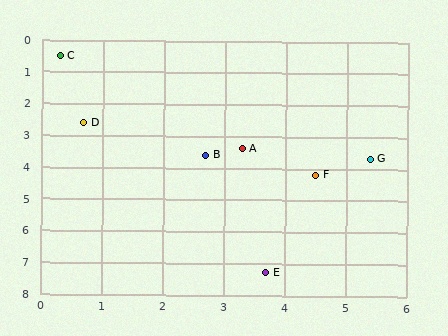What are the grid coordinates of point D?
Point D is at approximately (0.7, 2.6).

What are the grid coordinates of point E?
Point E is at approximately (3.7, 7.3).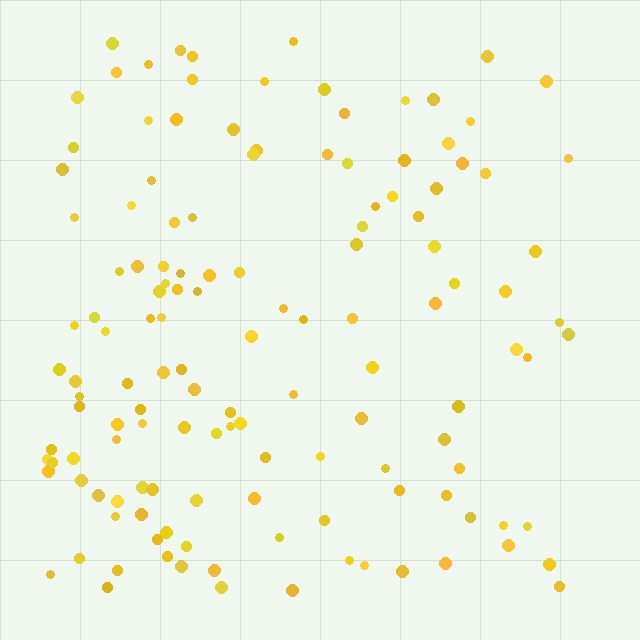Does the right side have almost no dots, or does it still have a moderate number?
Still a moderate number, just noticeably fewer than the left.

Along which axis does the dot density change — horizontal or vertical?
Horizontal.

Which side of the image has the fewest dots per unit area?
The right.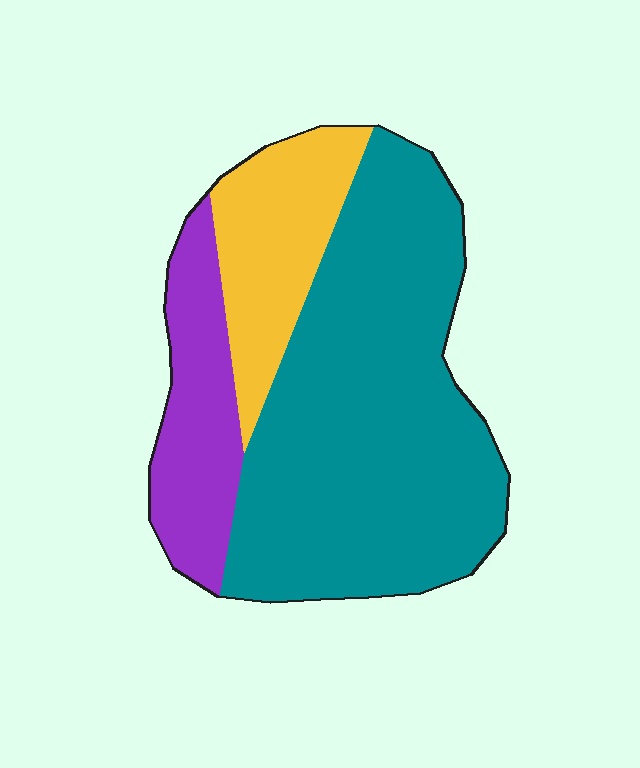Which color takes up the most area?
Teal, at roughly 65%.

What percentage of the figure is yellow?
Yellow covers about 20% of the figure.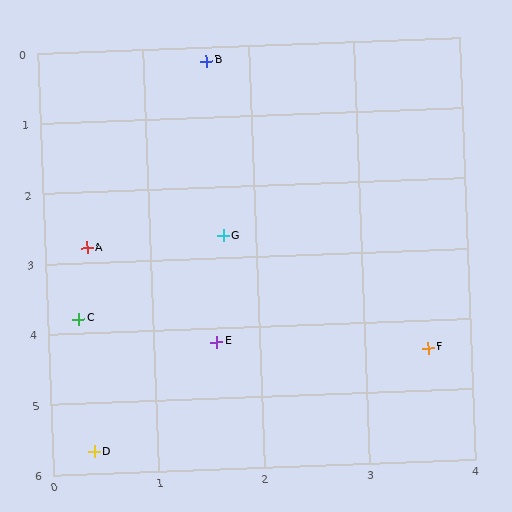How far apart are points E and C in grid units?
Points E and C are about 1.4 grid units apart.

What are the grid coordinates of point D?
Point D is at approximately (0.4, 5.7).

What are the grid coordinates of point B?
Point B is at approximately (1.6, 0.2).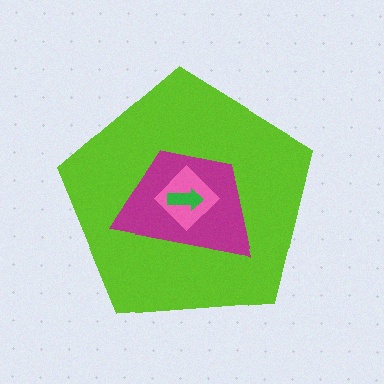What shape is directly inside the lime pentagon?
The magenta trapezoid.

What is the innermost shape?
The green arrow.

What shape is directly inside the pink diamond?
The green arrow.